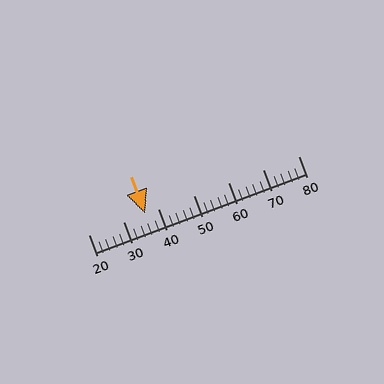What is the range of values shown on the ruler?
The ruler shows values from 20 to 80.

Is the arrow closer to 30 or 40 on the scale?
The arrow is closer to 40.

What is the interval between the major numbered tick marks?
The major tick marks are spaced 10 units apart.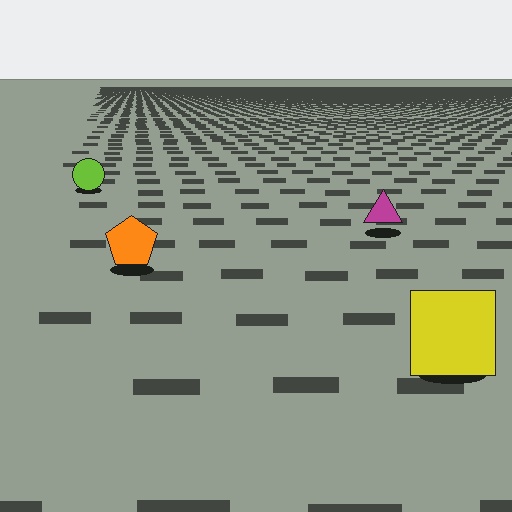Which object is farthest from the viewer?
The lime circle is farthest from the viewer. It appears smaller and the ground texture around it is denser.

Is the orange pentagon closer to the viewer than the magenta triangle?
Yes. The orange pentagon is closer — you can tell from the texture gradient: the ground texture is coarser near it.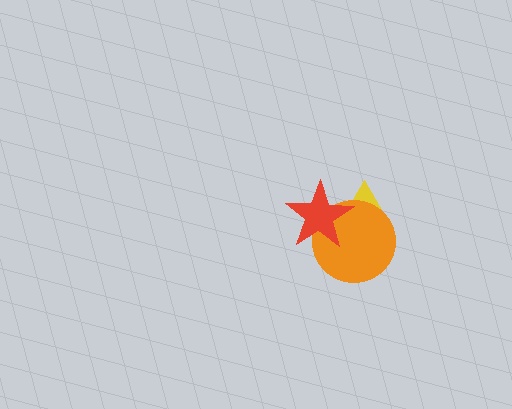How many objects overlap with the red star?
2 objects overlap with the red star.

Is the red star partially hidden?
No, no other shape covers it.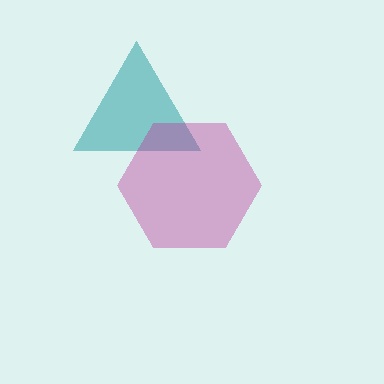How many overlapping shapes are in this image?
There are 2 overlapping shapes in the image.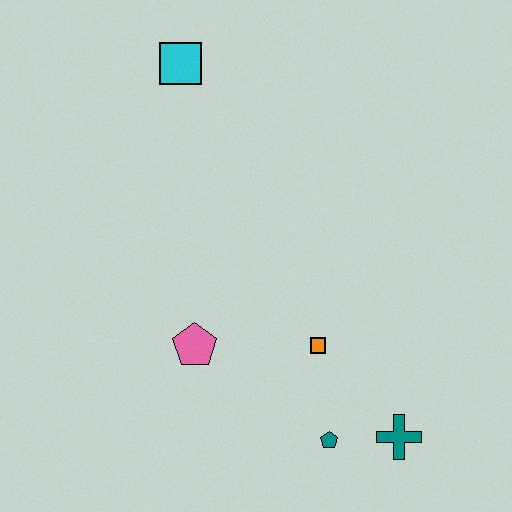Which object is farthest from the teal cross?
The cyan square is farthest from the teal cross.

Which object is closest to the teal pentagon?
The teal cross is closest to the teal pentagon.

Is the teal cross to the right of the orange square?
Yes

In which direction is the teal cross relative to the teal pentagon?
The teal cross is to the right of the teal pentagon.